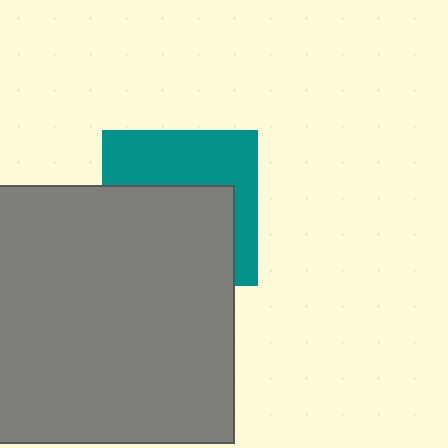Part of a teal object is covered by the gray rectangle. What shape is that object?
It is a square.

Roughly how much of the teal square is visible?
A small part of it is visible (roughly 45%).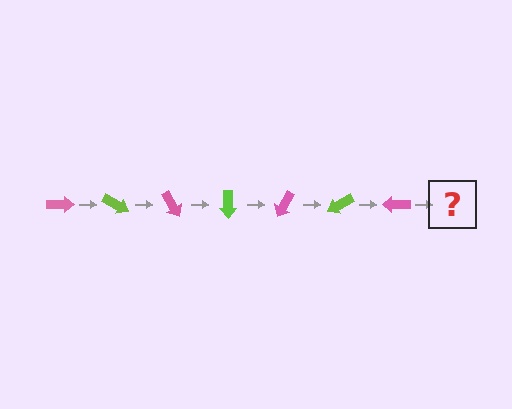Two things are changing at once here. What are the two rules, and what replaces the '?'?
The two rules are that it rotates 30 degrees each step and the color cycles through pink and lime. The '?' should be a lime arrow, rotated 210 degrees from the start.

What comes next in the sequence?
The next element should be a lime arrow, rotated 210 degrees from the start.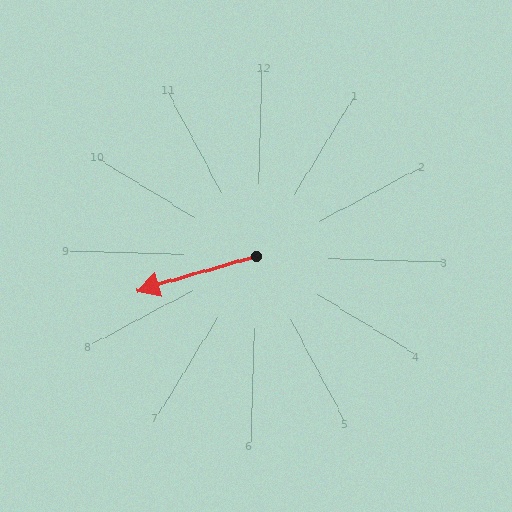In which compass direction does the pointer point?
West.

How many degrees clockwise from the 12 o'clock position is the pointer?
Approximately 252 degrees.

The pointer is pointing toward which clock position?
Roughly 8 o'clock.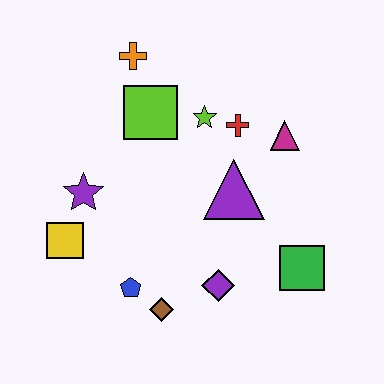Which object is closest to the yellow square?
The purple star is closest to the yellow square.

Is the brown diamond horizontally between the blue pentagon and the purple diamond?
Yes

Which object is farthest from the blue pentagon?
The orange cross is farthest from the blue pentagon.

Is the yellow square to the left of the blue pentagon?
Yes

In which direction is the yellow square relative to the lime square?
The yellow square is below the lime square.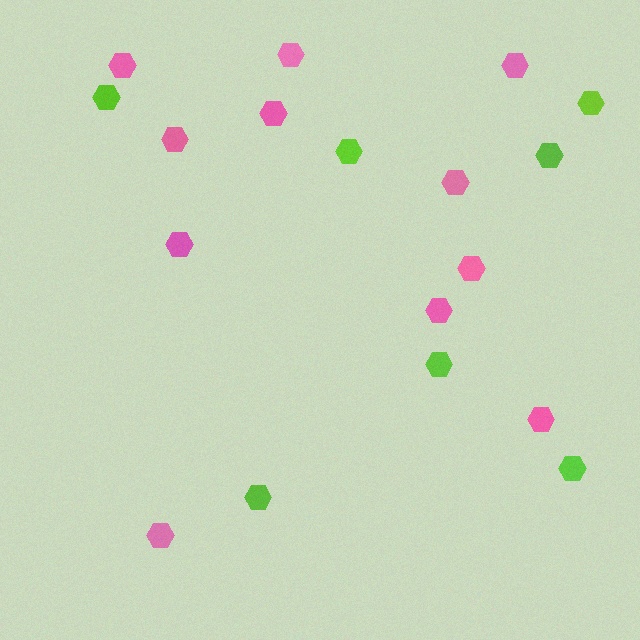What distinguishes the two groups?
There are 2 groups: one group of lime hexagons (7) and one group of pink hexagons (11).